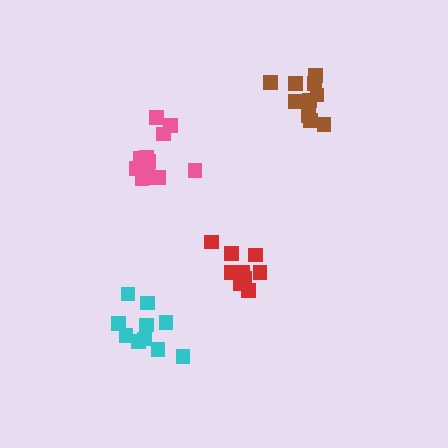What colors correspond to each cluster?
The clusters are colored: red, cyan, brown, pink.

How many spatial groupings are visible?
There are 4 spatial groupings.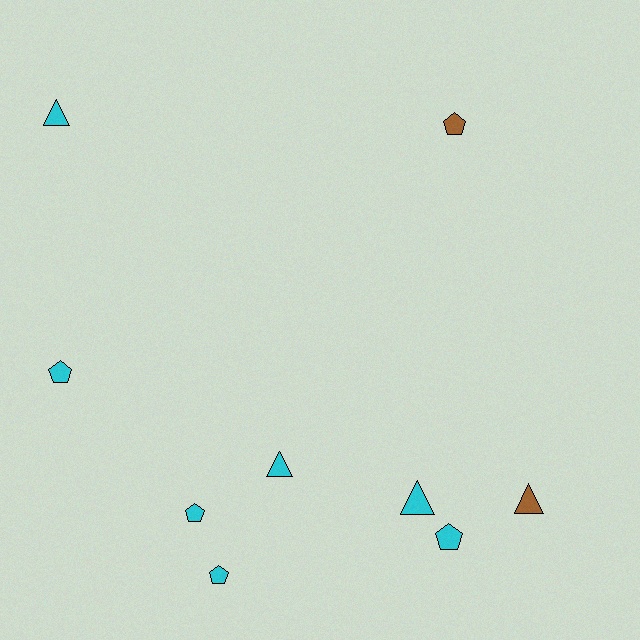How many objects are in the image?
There are 9 objects.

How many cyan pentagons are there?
There are 4 cyan pentagons.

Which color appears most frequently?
Cyan, with 7 objects.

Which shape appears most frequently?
Pentagon, with 5 objects.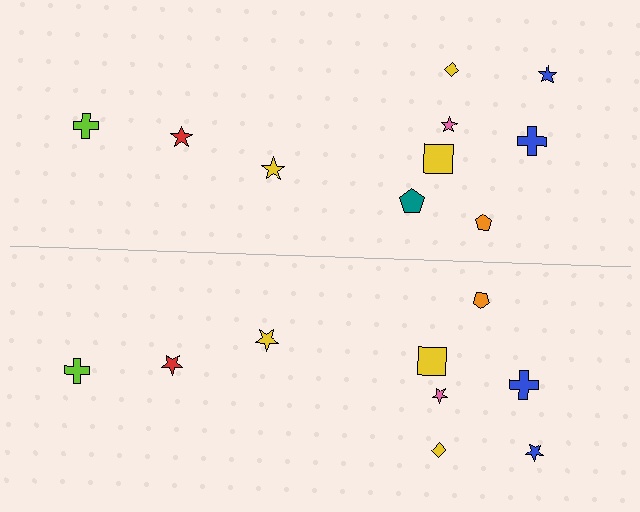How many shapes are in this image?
There are 19 shapes in this image.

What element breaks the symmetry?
A teal pentagon is missing from the bottom side.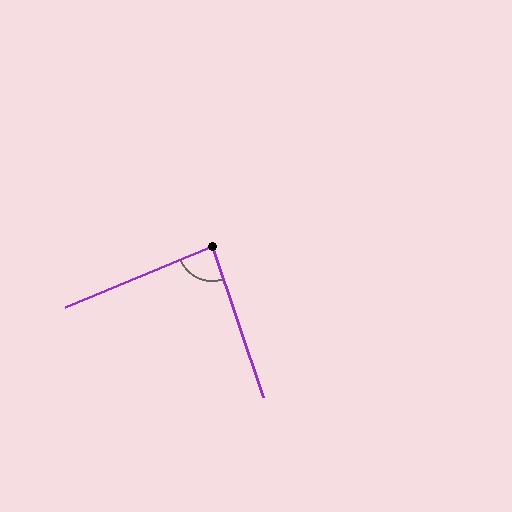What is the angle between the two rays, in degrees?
Approximately 86 degrees.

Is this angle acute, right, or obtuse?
It is approximately a right angle.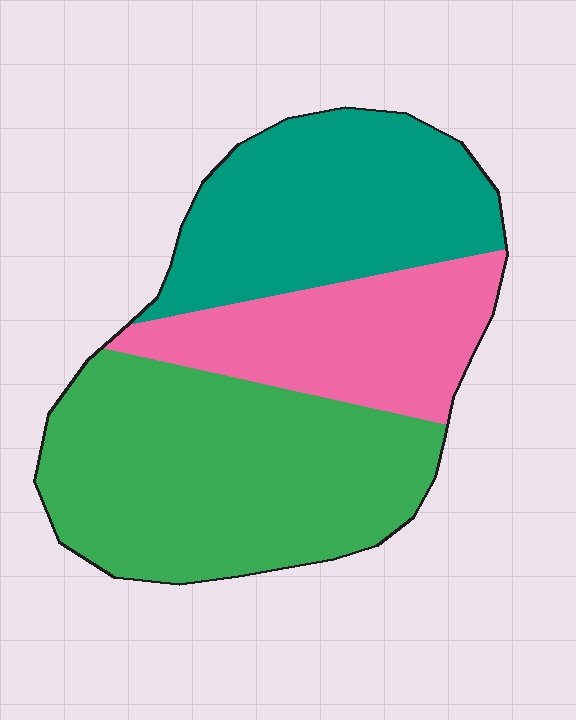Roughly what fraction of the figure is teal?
Teal covers 31% of the figure.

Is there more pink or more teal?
Teal.